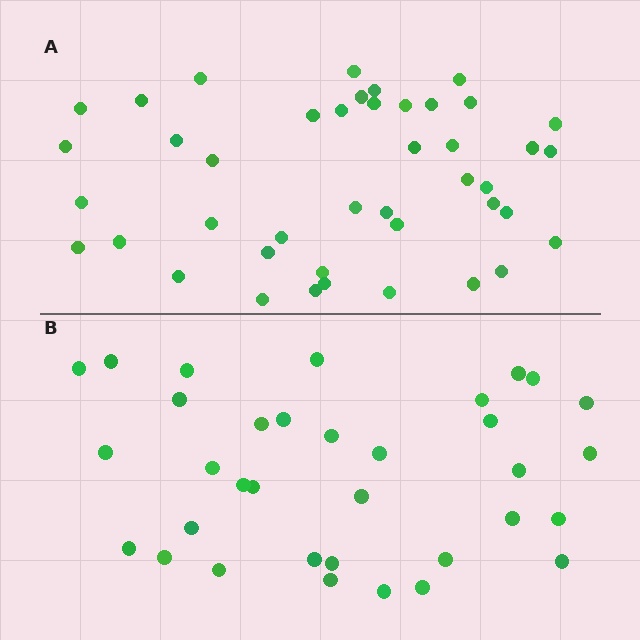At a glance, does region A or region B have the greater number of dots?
Region A (the top region) has more dots.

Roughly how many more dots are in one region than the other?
Region A has roughly 8 or so more dots than region B.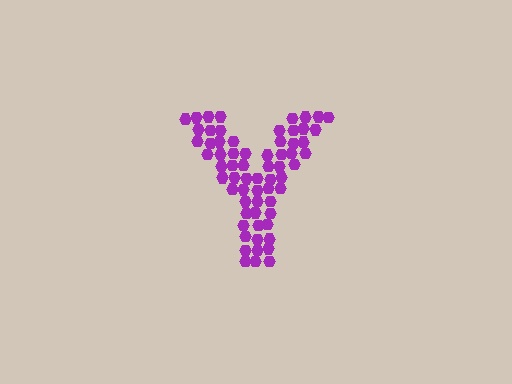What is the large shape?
The large shape is the letter Y.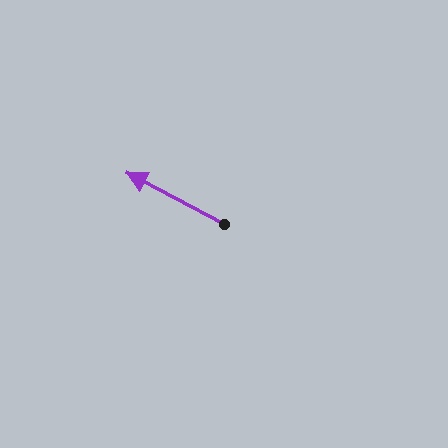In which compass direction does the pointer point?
Northwest.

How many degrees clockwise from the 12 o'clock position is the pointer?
Approximately 298 degrees.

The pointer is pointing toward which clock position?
Roughly 10 o'clock.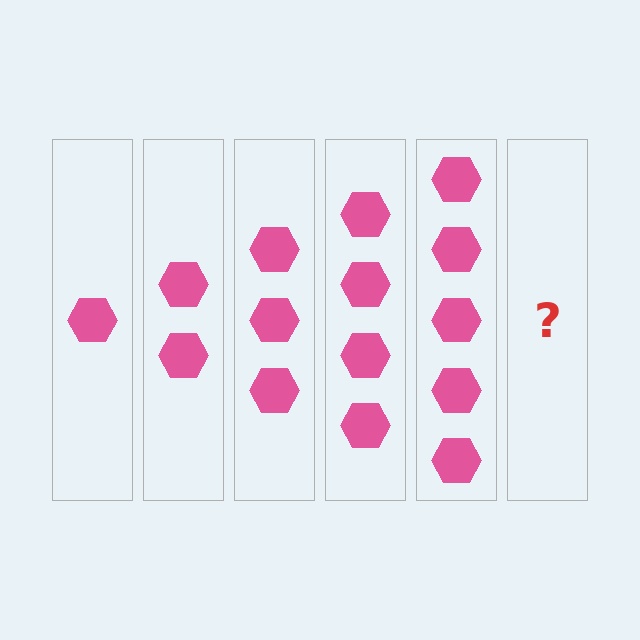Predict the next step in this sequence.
The next step is 6 hexagons.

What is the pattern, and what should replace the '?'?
The pattern is that each step adds one more hexagon. The '?' should be 6 hexagons.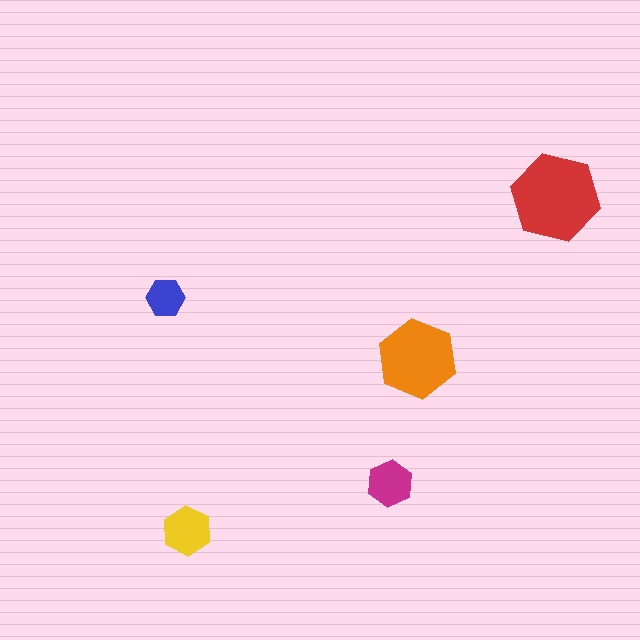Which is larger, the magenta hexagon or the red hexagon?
The red one.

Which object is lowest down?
The yellow hexagon is bottommost.